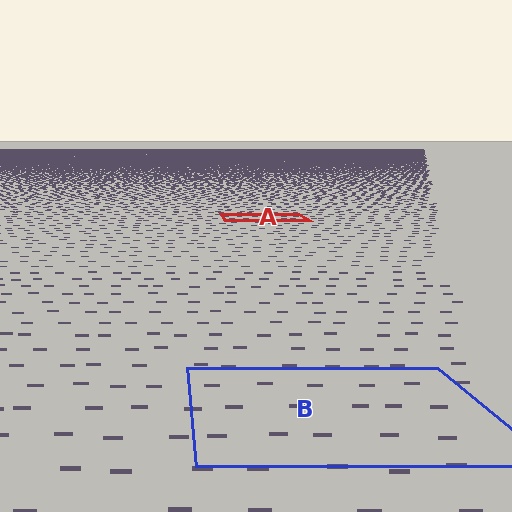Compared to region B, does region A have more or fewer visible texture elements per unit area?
Region A has more texture elements per unit area — they are packed more densely because it is farther away.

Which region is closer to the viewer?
Region B is closer. The texture elements there are larger and more spread out.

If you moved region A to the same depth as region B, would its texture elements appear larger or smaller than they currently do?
They would appear larger. At a closer depth, the same texture elements are projected at a bigger on-screen size.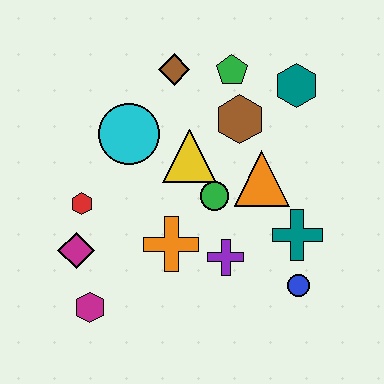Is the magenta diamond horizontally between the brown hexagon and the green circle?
No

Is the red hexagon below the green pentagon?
Yes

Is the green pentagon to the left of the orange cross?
No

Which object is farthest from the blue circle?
The brown diamond is farthest from the blue circle.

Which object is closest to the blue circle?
The teal cross is closest to the blue circle.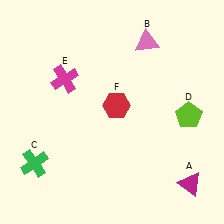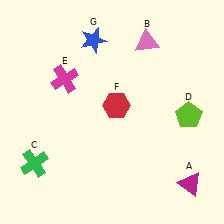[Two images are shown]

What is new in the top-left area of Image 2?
A blue star (G) was added in the top-left area of Image 2.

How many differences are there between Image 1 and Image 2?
There is 1 difference between the two images.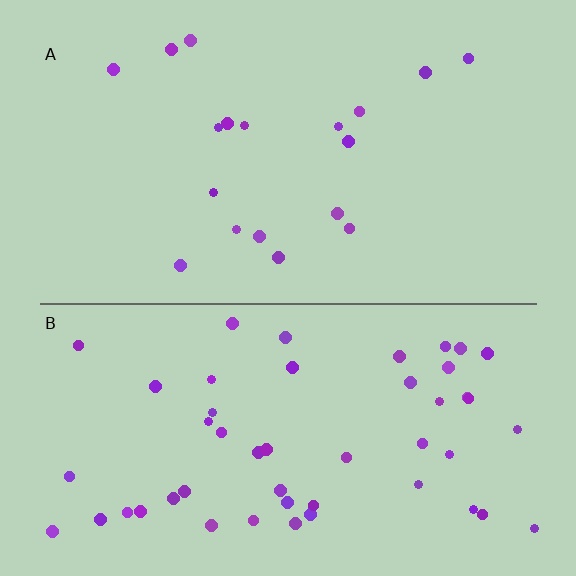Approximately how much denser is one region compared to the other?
Approximately 2.7× — region B over region A.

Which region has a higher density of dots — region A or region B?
B (the bottom).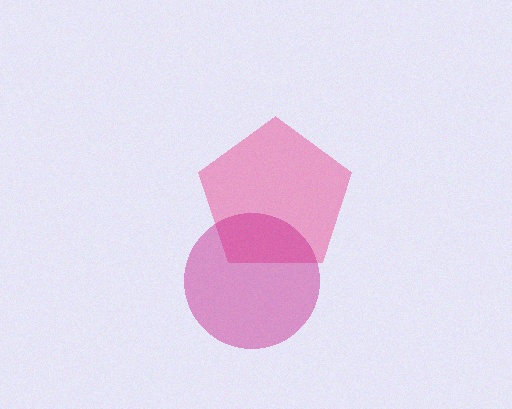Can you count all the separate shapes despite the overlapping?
Yes, there are 2 separate shapes.